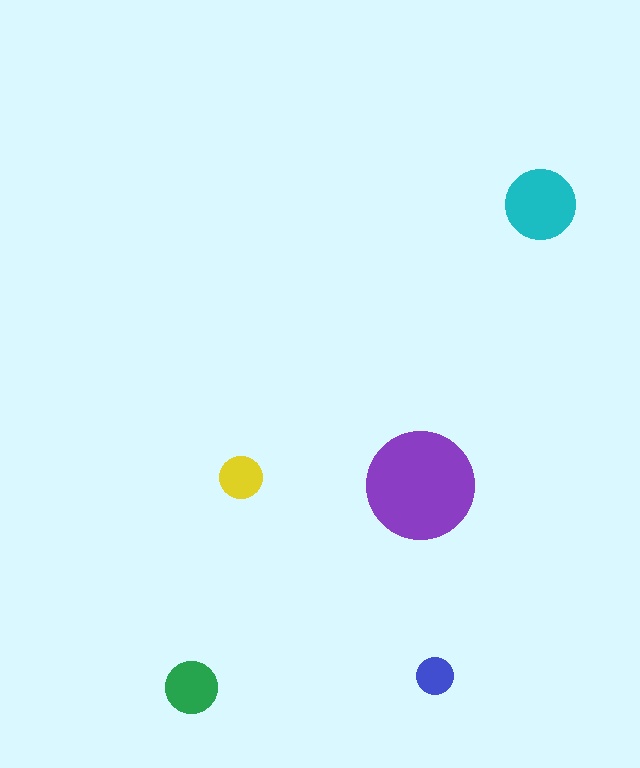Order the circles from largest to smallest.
the purple one, the cyan one, the green one, the yellow one, the blue one.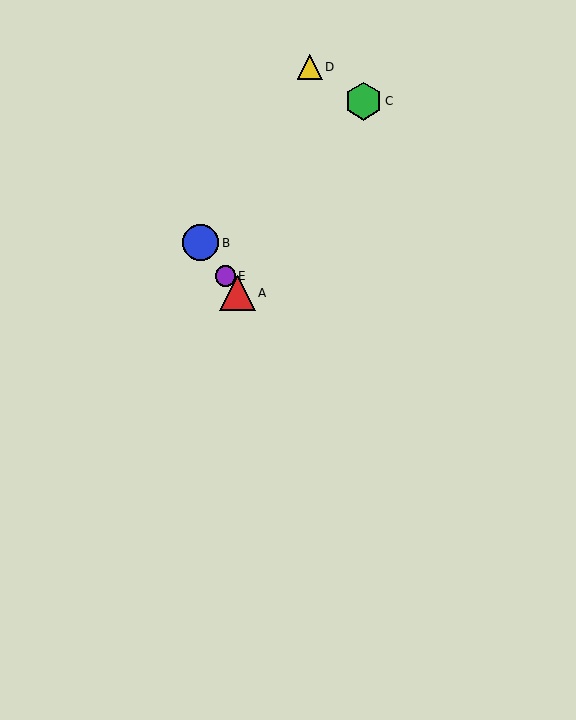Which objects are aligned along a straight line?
Objects A, B, E are aligned along a straight line.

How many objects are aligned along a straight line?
3 objects (A, B, E) are aligned along a straight line.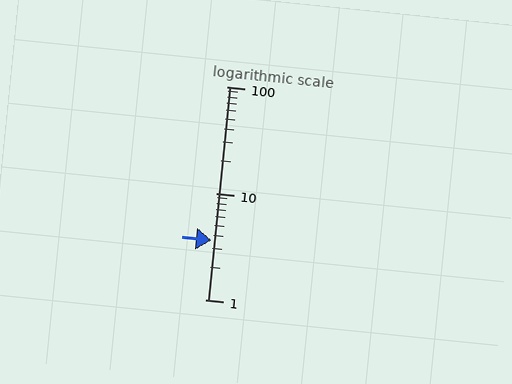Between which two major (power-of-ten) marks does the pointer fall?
The pointer is between 1 and 10.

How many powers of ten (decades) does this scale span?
The scale spans 2 decades, from 1 to 100.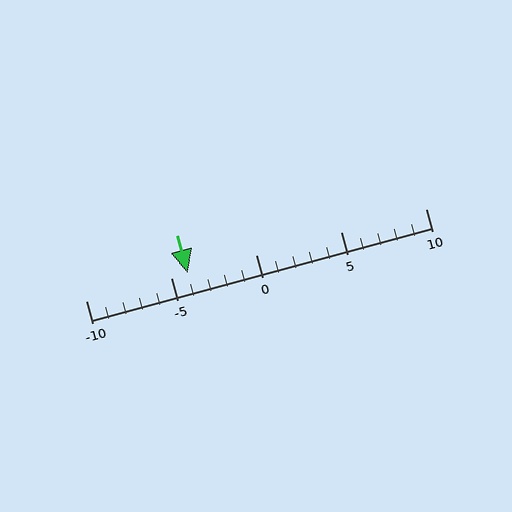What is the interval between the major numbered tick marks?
The major tick marks are spaced 5 units apart.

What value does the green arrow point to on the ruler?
The green arrow points to approximately -4.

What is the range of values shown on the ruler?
The ruler shows values from -10 to 10.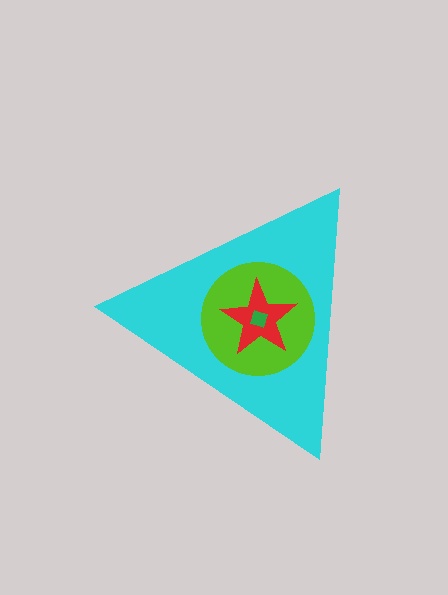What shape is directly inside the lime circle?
The red star.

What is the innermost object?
The green diamond.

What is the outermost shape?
The cyan triangle.